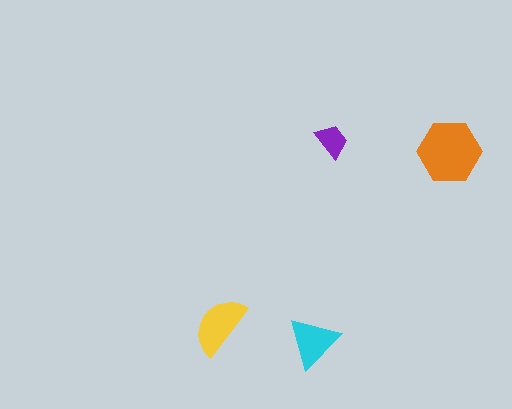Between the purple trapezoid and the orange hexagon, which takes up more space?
The orange hexagon.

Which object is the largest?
The orange hexagon.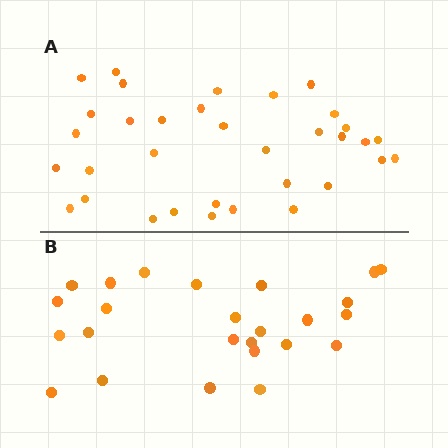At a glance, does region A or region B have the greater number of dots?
Region A (the top region) has more dots.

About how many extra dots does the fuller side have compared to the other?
Region A has roughly 8 or so more dots than region B.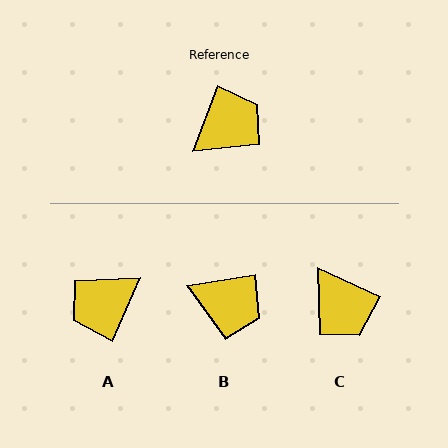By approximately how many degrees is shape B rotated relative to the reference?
Approximately 60 degrees clockwise.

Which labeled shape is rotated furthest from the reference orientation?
A, about 177 degrees away.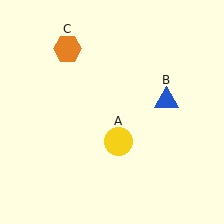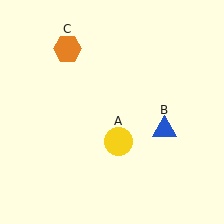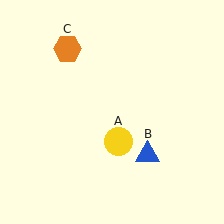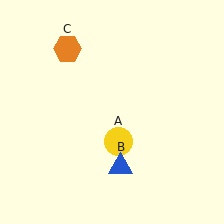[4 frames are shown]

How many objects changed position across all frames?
1 object changed position: blue triangle (object B).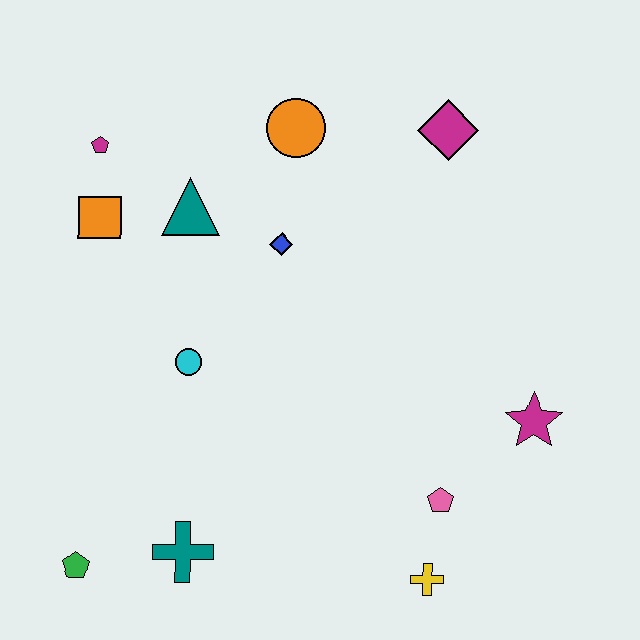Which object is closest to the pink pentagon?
The yellow cross is closest to the pink pentagon.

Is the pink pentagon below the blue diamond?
Yes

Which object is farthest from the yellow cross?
The magenta pentagon is farthest from the yellow cross.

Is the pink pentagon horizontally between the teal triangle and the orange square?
No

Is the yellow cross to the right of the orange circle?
Yes